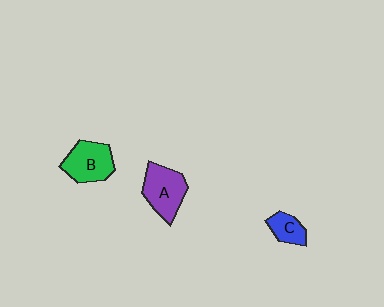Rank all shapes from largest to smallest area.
From largest to smallest: A (purple), B (green), C (blue).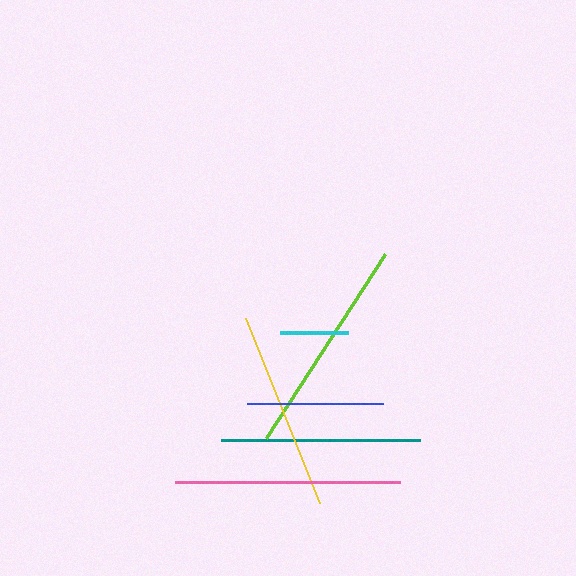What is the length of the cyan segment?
The cyan segment is approximately 68 pixels long.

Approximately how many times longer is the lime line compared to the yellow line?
The lime line is approximately 1.1 times the length of the yellow line.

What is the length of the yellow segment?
The yellow segment is approximately 199 pixels long.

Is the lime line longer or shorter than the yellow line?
The lime line is longer than the yellow line.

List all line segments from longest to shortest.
From longest to shortest: pink, lime, yellow, teal, blue, cyan.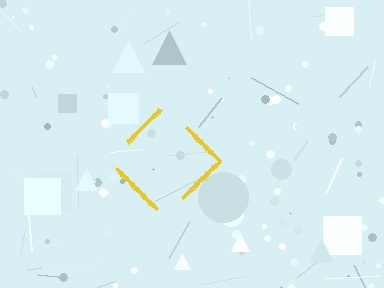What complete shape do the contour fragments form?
The contour fragments form a diamond.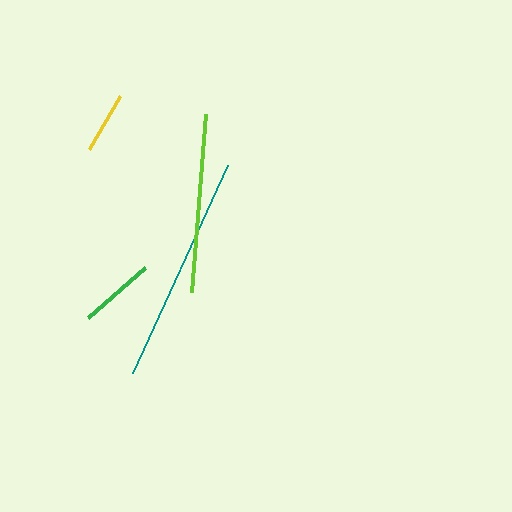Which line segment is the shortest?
The yellow line is the shortest at approximately 62 pixels.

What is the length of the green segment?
The green segment is approximately 76 pixels long.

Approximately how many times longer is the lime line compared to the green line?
The lime line is approximately 2.3 times the length of the green line.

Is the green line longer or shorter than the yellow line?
The green line is longer than the yellow line.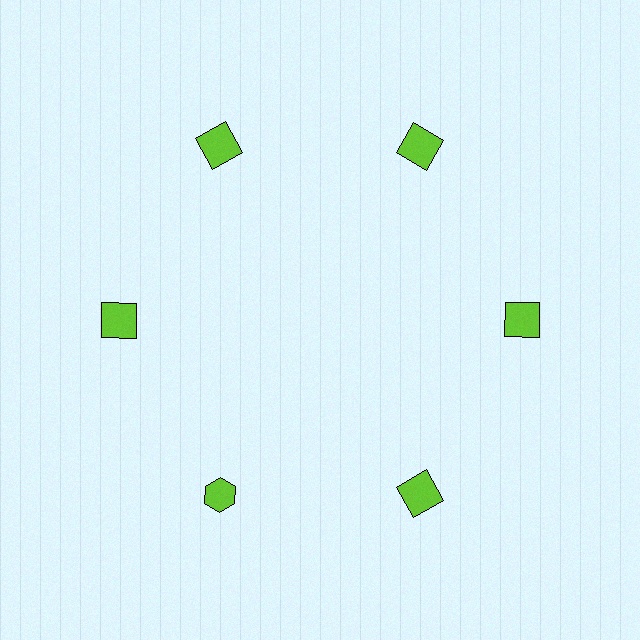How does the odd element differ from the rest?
It has a different shape: hexagon instead of square.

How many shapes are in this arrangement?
There are 6 shapes arranged in a ring pattern.